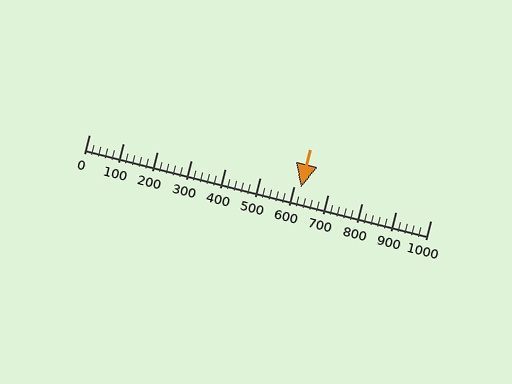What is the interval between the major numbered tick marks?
The major tick marks are spaced 100 units apart.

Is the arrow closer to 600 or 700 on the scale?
The arrow is closer to 600.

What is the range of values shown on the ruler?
The ruler shows values from 0 to 1000.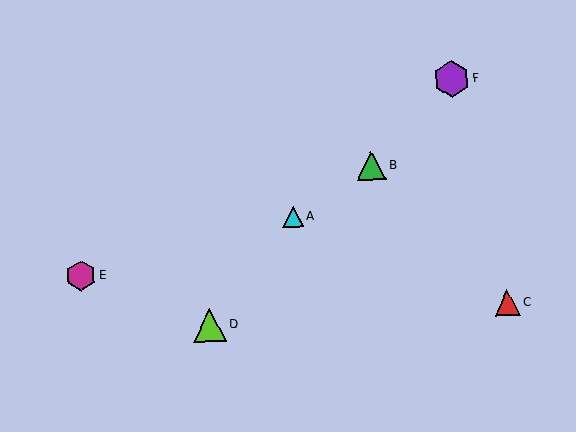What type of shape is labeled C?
Shape C is a red triangle.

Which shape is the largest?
The purple hexagon (labeled F) is the largest.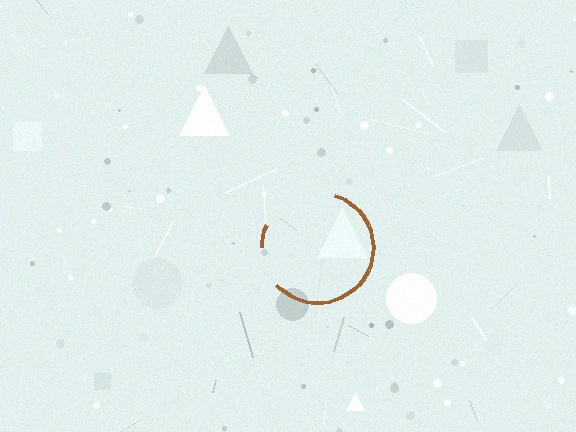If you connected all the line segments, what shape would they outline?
They would outline a circle.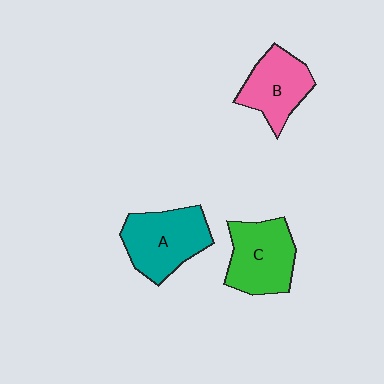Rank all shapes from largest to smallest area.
From largest to smallest: A (teal), C (green), B (pink).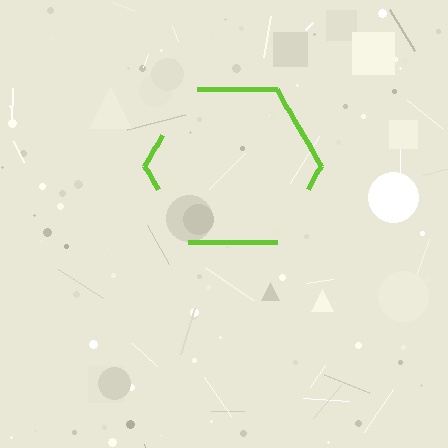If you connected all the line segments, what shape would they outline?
They would outline a hexagon.